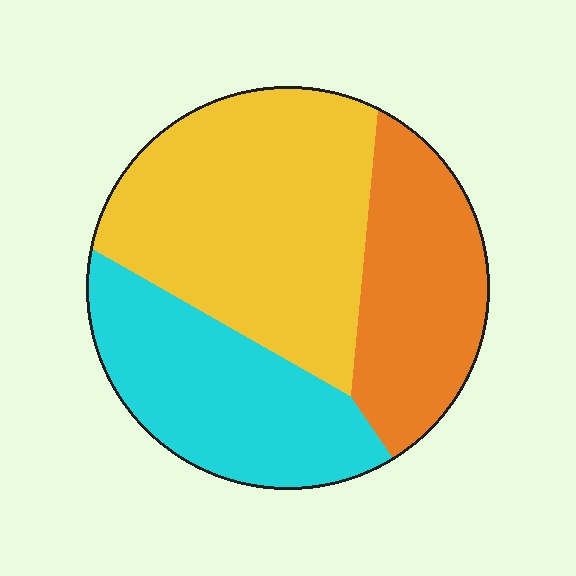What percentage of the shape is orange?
Orange takes up about one quarter (1/4) of the shape.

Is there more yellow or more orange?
Yellow.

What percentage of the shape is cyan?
Cyan covers roughly 30% of the shape.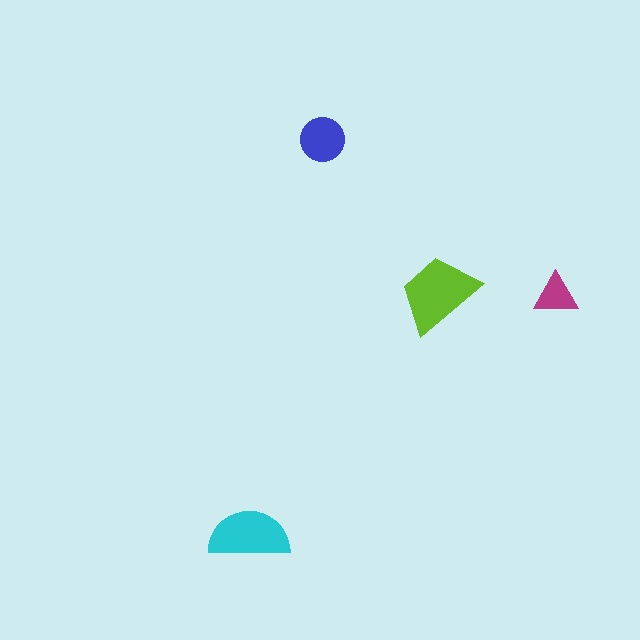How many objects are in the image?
There are 4 objects in the image.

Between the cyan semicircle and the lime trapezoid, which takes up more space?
The lime trapezoid.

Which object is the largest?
The lime trapezoid.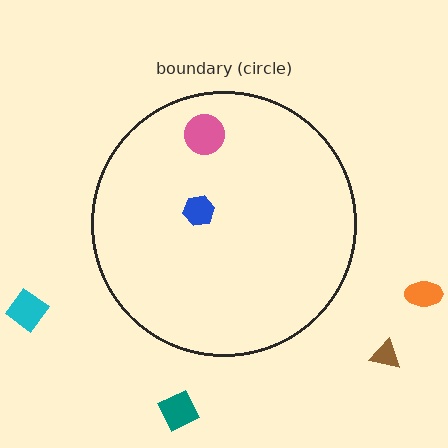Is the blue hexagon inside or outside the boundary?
Inside.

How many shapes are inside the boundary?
2 inside, 4 outside.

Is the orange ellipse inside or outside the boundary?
Outside.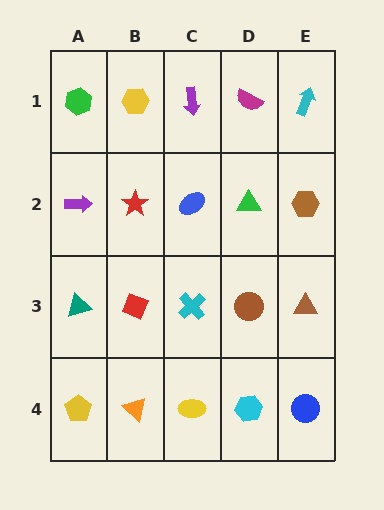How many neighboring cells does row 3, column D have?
4.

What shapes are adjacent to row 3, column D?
A green triangle (row 2, column D), a cyan hexagon (row 4, column D), a cyan cross (row 3, column C), a brown triangle (row 3, column E).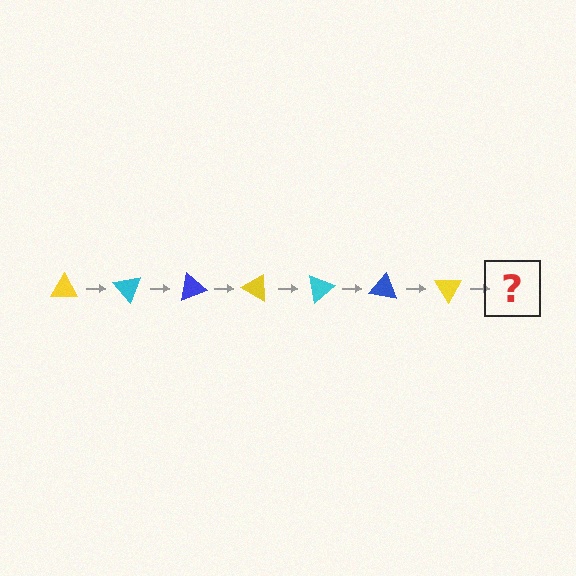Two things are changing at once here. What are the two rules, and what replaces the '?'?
The two rules are that it rotates 50 degrees each step and the color cycles through yellow, cyan, and blue. The '?' should be a cyan triangle, rotated 350 degrees from the start.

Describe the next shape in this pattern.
It should be a cyan triangle, rotated 350 degrees from the start.